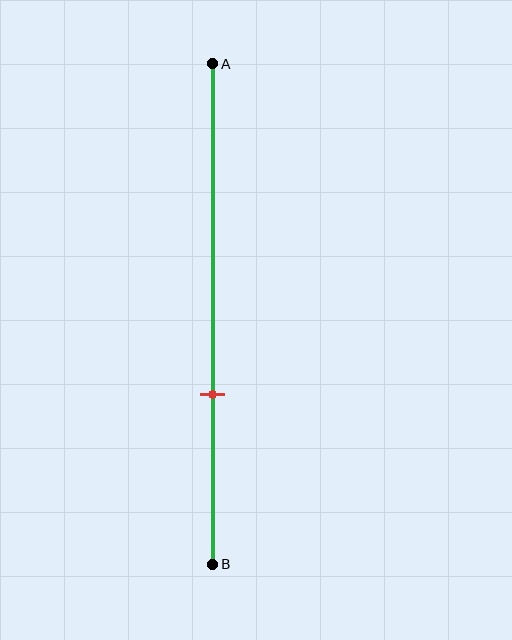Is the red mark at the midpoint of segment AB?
No, the mark is at about 65% from A, not at the 50% midpoint.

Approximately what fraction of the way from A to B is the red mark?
The red mark is approximately 65% of the way from A to B.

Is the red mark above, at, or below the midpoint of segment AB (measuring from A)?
The red mark is below the midpoint of segment AB.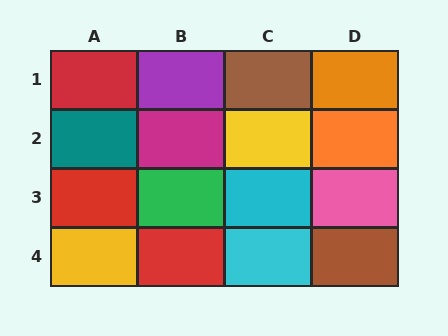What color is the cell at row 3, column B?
Green.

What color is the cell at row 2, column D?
Orange.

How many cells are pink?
1 cell is pink.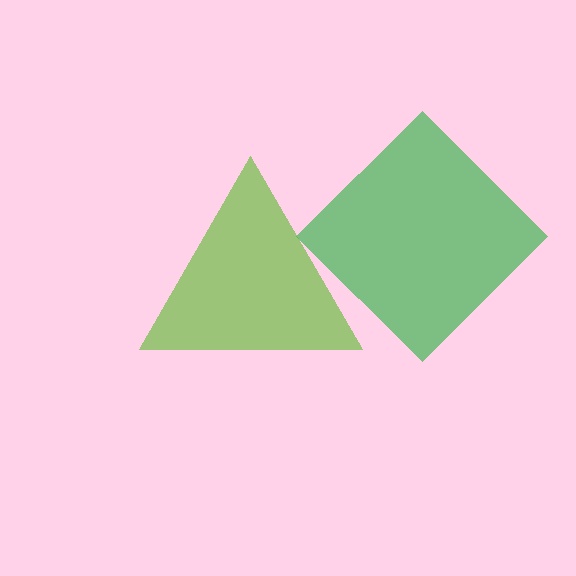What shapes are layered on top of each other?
The layered shapes are: a lime triangle, a green diamond.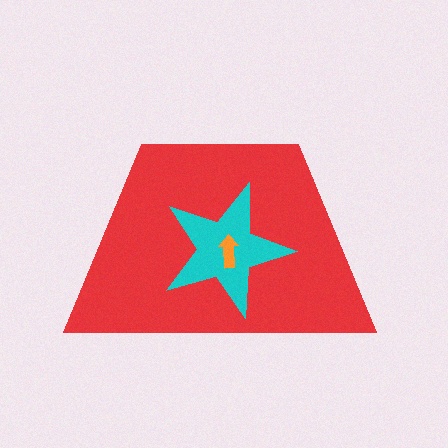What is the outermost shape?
The red trapezoid.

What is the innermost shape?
The orange arrow.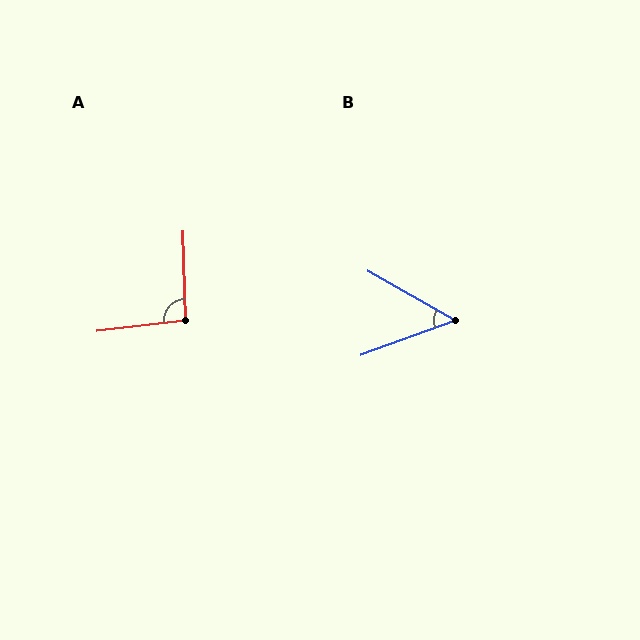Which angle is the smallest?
B, at approximately 50 degrees.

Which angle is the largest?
A, at approximately 95 degrees.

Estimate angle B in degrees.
Approximately 50 degrees.